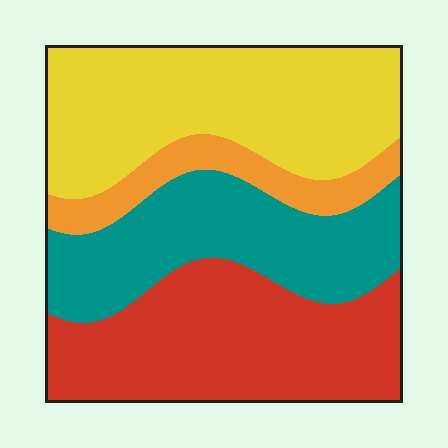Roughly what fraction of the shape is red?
Red takes up between a quarter and a half of the shape.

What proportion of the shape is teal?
Teal takes up less than a quarter of the shape.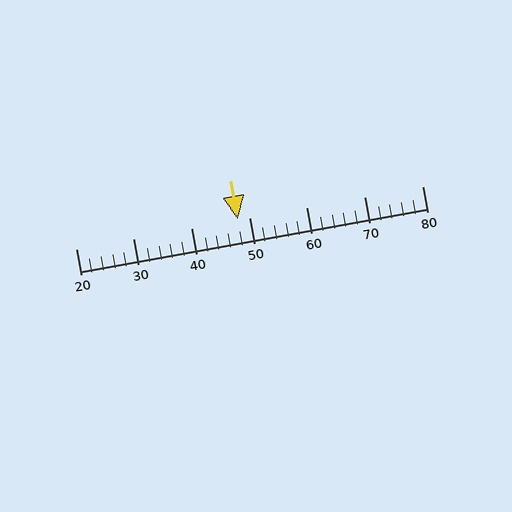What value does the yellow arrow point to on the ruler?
The yellow arrow points to approximately 48.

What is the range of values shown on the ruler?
The ruler shows values from 20 to 80.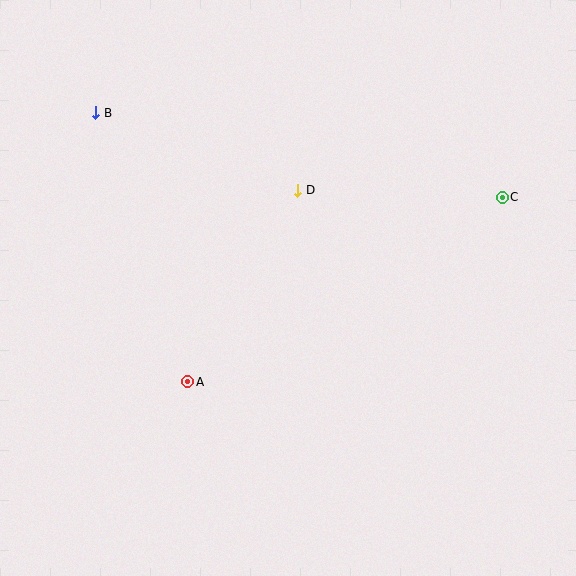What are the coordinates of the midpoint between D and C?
The midpoint between D and C is at (400, 194).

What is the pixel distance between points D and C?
The distance between D and C is 205 pixels.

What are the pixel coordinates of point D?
Point D is at (298, 190).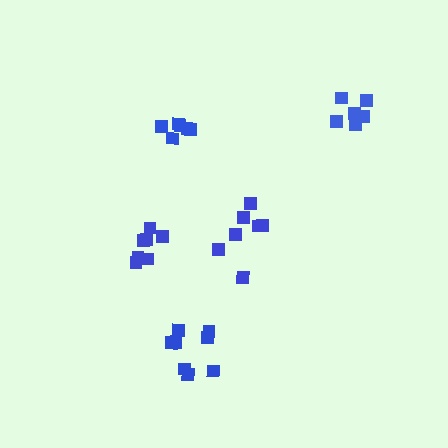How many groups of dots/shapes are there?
There are 5 groups.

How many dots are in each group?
Group 1: 6 dots, Group 2: 8 dots, Group 3: 6 dots, Group 4: 7 dots, Group 5: 7 dots (34 total).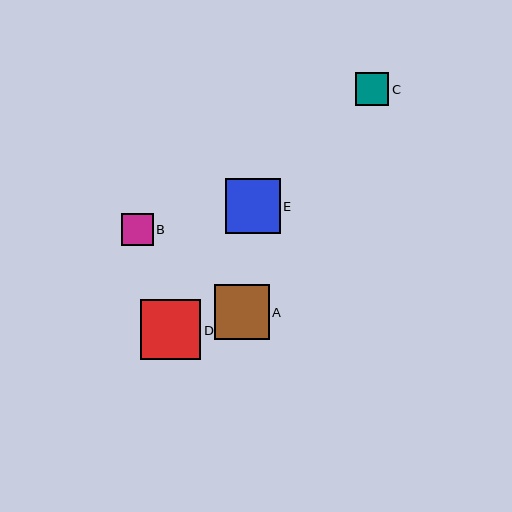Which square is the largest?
Square D is the largest with a size of approximately 60 pixels.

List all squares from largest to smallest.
From largest to smallest: D, E, A, C, B.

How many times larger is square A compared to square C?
Square A is approximately 1.7 times the size of square C.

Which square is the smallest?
Square B is the smallest with a size of approximately 32 pixels.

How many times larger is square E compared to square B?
Square E is approximately 1.7 times the size of square B.